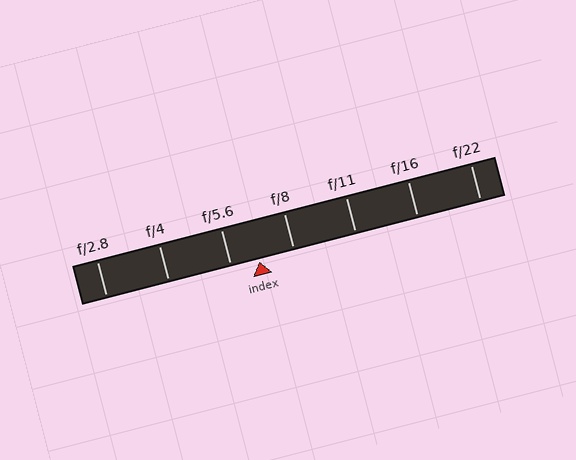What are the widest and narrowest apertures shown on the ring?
The widest aperture shown is f/2.8 and the narrowest is f/22.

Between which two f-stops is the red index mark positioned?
The index mark is between f/5.6 and f/8.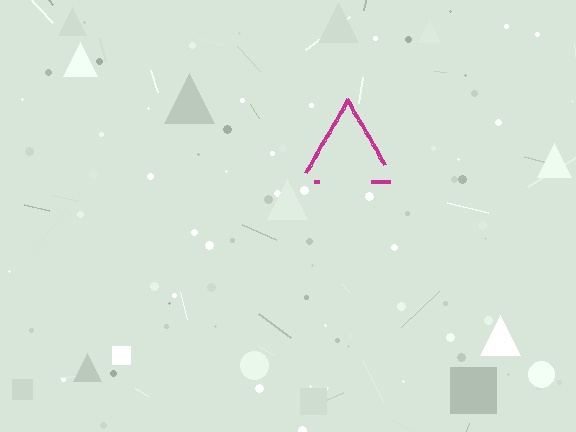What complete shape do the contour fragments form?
The contour fragments form a triangle.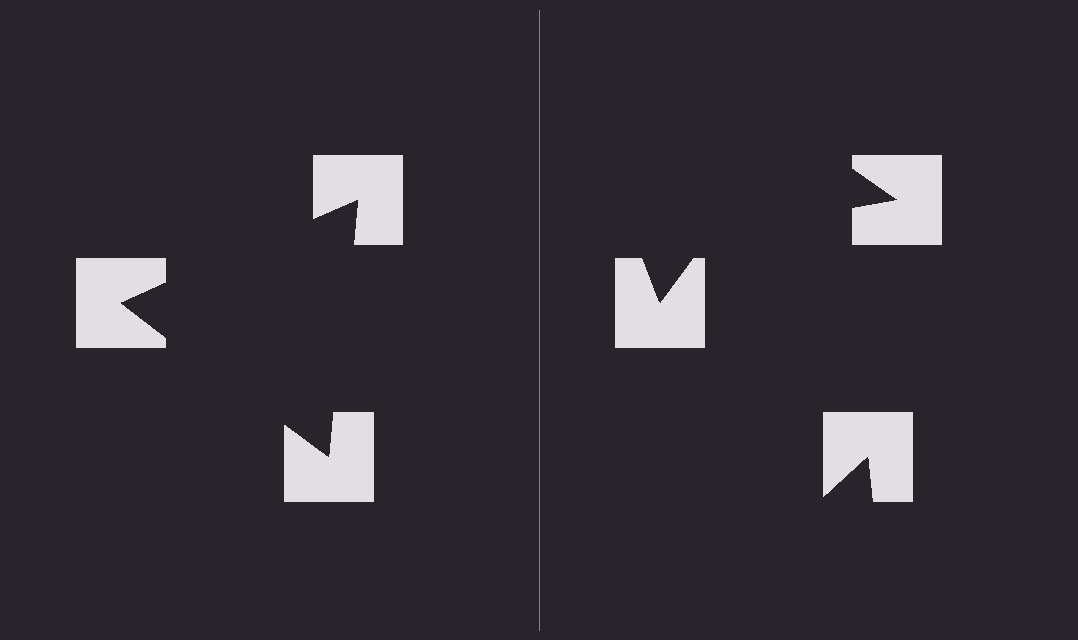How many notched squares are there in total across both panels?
6 — 3 on each side.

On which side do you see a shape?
An illusory triangle appears on the left side. On the right side the wedge cuts are rotated, so no coherent shape forms.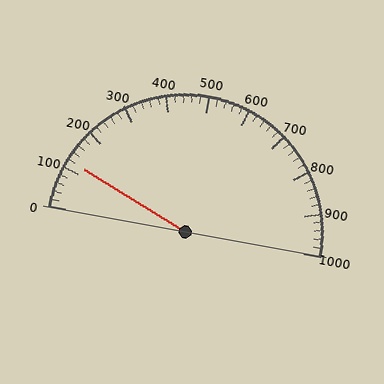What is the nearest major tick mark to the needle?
The nearest major tick mark is 100.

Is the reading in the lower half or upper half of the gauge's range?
The reading is in the lower half of the range (0 to 1000).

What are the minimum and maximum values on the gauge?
The gauge ranges from 0 to 1000.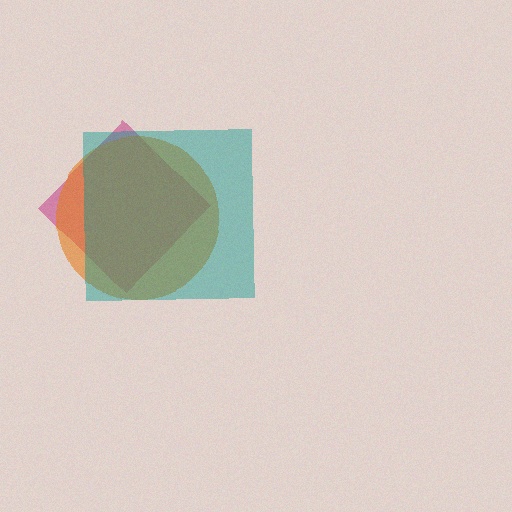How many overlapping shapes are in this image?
There are 3 overlapping shapes in the image.